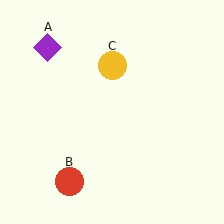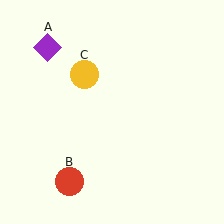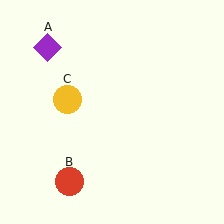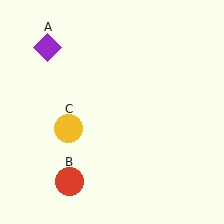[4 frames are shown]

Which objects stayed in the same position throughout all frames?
Purple diamond (object A) and red circle (object B) remained stationary.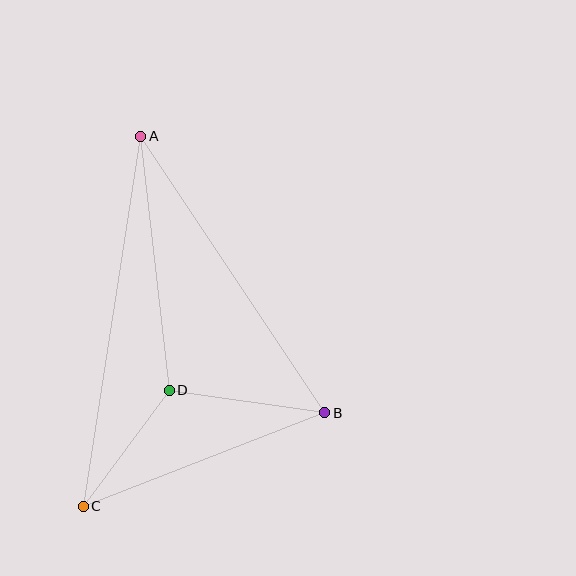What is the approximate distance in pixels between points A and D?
The distance between A and D is approximately 256 pixels.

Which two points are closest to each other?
Points C and D are closest to each other.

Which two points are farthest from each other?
Points A and C are farthest from each other.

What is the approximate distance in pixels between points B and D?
The distance between B and D is approximately 157 pixels.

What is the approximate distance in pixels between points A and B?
The distance between A and B is approximately 332 pixels.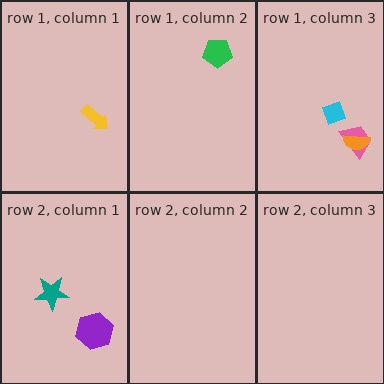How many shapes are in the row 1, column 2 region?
1.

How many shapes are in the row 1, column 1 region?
1.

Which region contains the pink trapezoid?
The row 1, column 3 region.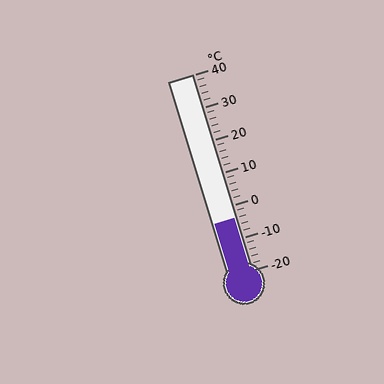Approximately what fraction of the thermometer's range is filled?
The thermometer is filled to approximately 25% of its range.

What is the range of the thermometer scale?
The thermometer scale ranges from -20°C to 40°C.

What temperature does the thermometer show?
The thermometer shows approximately -4°C.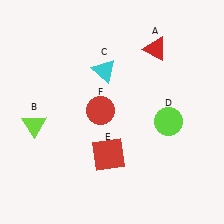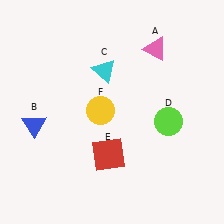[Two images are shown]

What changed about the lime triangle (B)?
In Image 1, B is lime. In Image 2, it changed to blue.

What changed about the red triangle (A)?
In Image 1, A is red. In Image 2, it changed to pink.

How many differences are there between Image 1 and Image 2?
There are 3 differences between the two images.